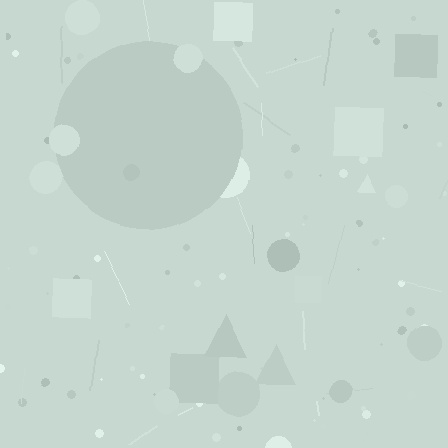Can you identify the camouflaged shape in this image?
The camouflaged shape is a circle.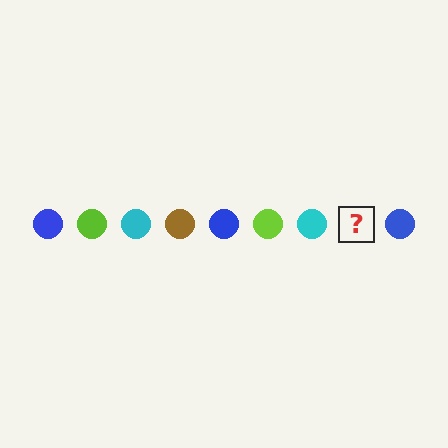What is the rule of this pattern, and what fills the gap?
The rule is that the pattern cycles through blue, lime, cyan, brown circles. The gap should be filled with a brown circle.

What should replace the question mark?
The question mark should be replaced with a brown circle.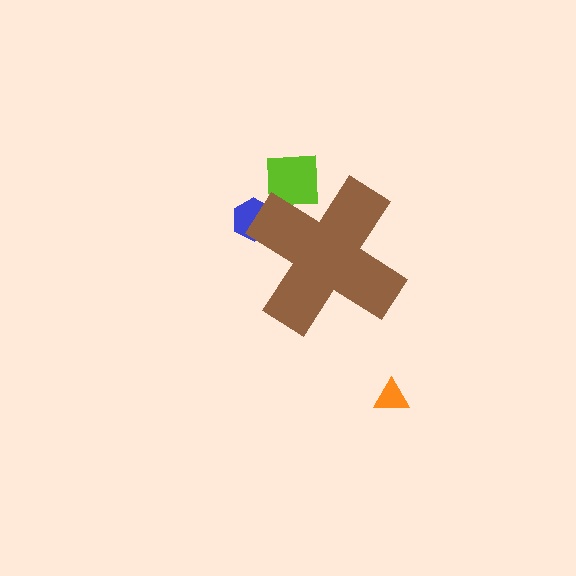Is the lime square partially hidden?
Yes, the lime square is partially hidden behind the brown cross.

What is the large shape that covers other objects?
A brown cross.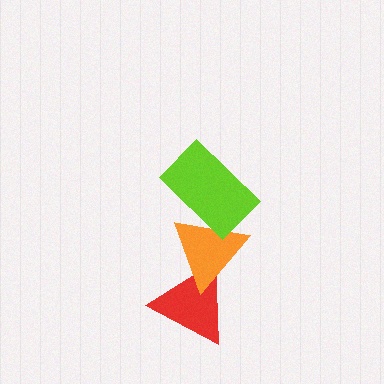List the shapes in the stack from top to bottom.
From top to bottom: the lime rectangle, the orange triangle, the red triangle.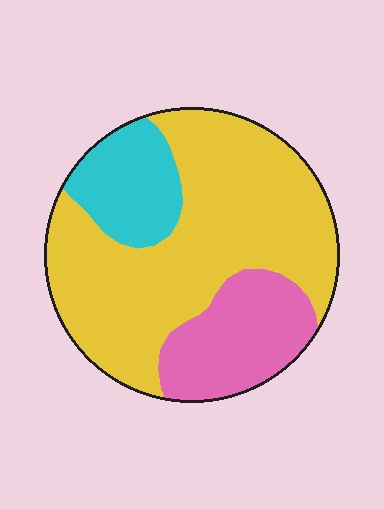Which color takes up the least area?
Cyan, at roughly 15%.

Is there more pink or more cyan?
Pink.